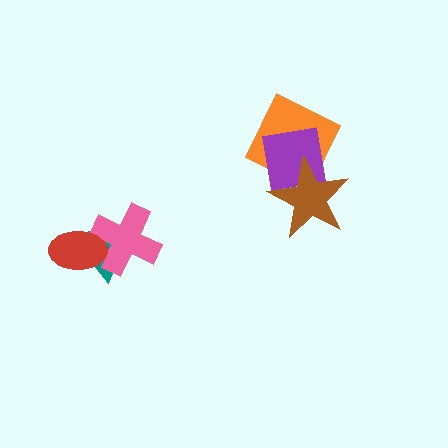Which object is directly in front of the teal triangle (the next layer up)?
The pink cross is directly in front of the teal triangle.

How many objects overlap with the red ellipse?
2 objects overlap with the red ellipse.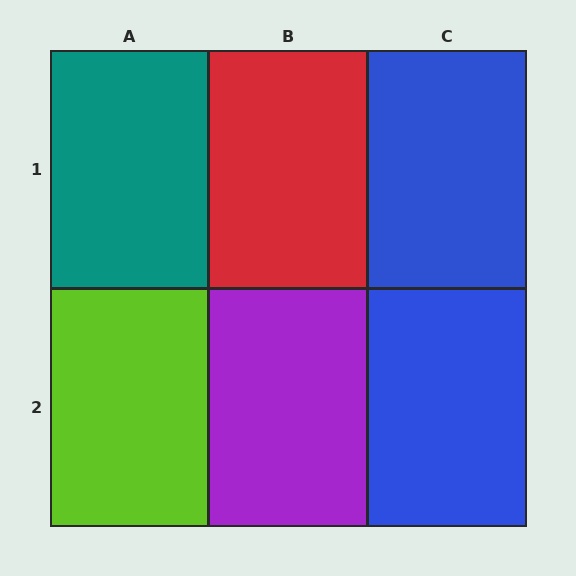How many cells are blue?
2 cells are blue.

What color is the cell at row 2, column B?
Purple.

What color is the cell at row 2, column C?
Blue.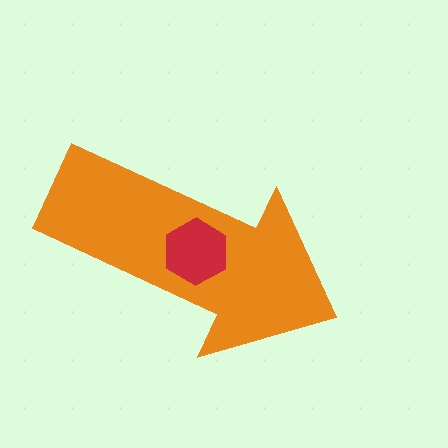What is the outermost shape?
The orange arrow.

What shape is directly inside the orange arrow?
The red hexagon.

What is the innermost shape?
The red hexagon.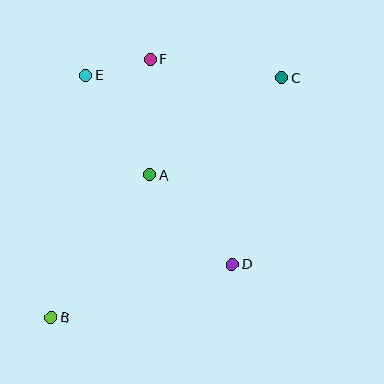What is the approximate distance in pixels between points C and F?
The distance between C and F is approximately 133 pixels.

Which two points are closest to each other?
Points E and F are closest to each other.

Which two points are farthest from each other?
Points B and C are farthest from each other.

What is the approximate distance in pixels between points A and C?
The distance between A and C is approximately 164 pixels.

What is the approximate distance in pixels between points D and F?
The distance between D and F is approximately 221 pixels.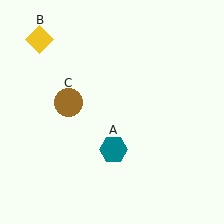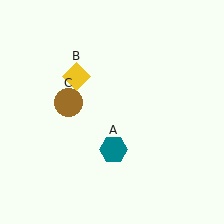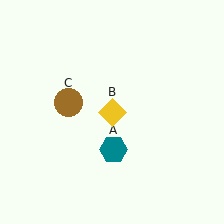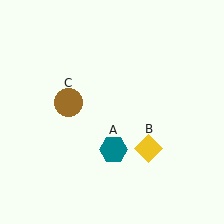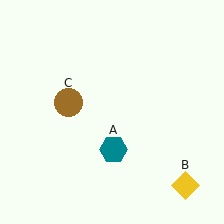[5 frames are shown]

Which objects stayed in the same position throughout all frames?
Teal hexagon (object A) and brown circle (object C) remained stationary.